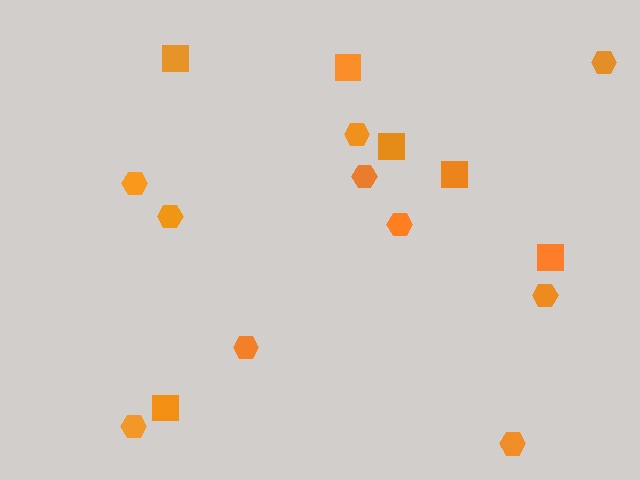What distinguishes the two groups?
There are 2 groups: one group of squares (6) and one group of hexagons (10).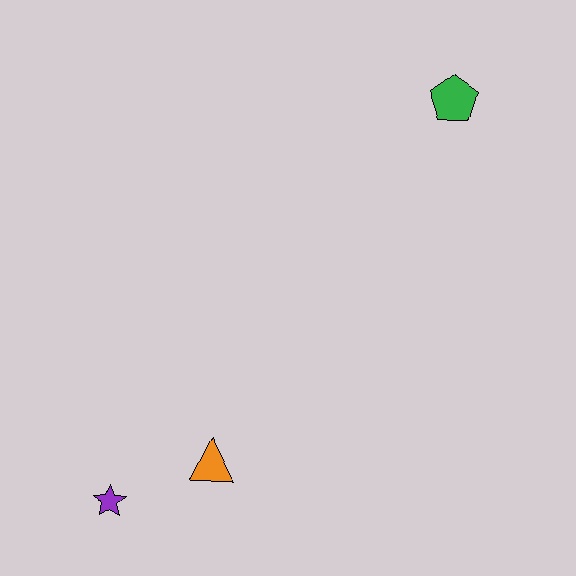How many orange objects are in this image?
There is 1 orange object.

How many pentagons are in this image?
There is 1 pentagon.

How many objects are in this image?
There are 3 objects.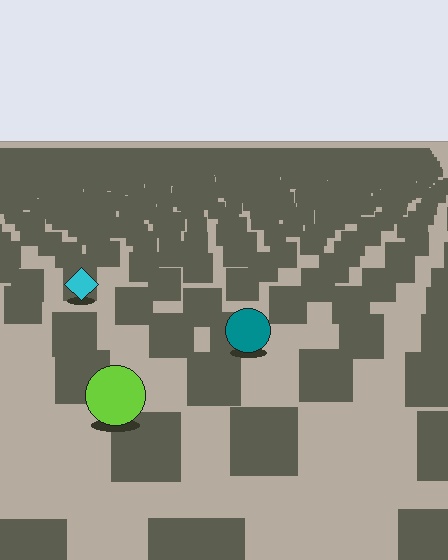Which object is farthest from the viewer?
The cyan diamond is farthest from the viewer. It appears smaller and the ground texture around it is denser.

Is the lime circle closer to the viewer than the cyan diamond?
Yes. The lime circle is closer — you can tell from the texture gradient: the ground texture is coarser near it.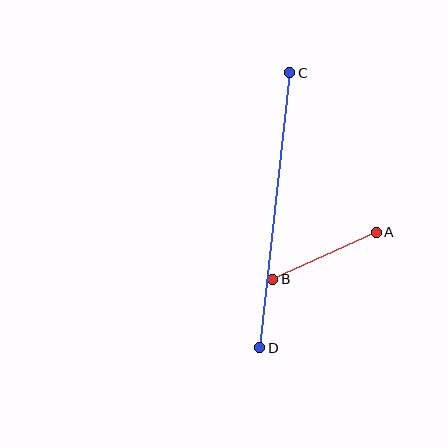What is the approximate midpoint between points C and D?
The midpoint is at approximately (275, 210) pixels.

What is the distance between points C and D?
The distance is approximately 277 pixels.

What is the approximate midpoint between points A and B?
The midpoint is at approximately (325, 256) pixels.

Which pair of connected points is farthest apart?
Points C and D are farthest apart.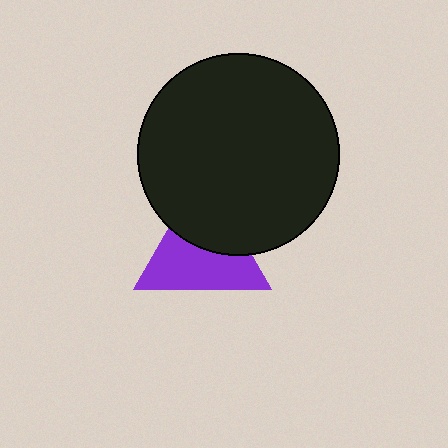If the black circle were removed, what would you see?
You would see the complete purple triangle.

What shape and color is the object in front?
The object in front is a black circle.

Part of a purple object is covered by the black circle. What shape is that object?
It is a triangle.